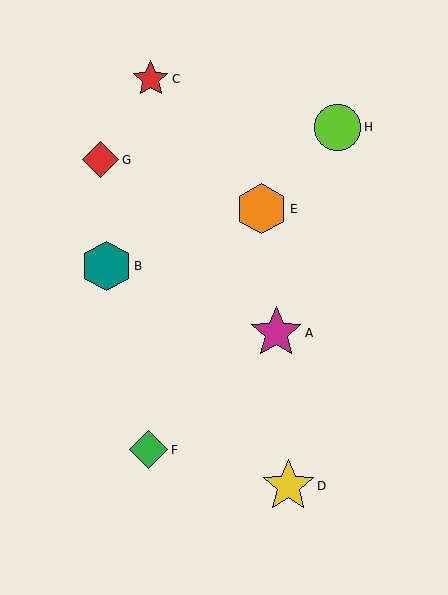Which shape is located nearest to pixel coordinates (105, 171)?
The red diamond (labeled G) at (101, 160) is nearest to that location.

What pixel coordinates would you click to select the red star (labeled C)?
Click at (151, 79) to select the red star C.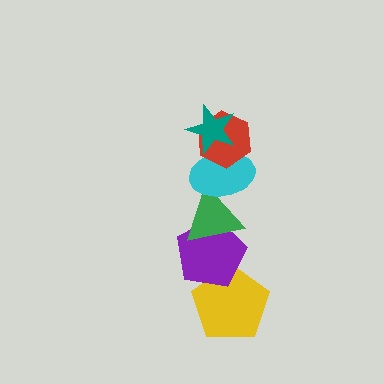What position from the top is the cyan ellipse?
The cyan ellipse is 3rd from the top.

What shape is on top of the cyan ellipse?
The red hexagon is on top of the cyan ellipse.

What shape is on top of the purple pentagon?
The green triangle is on top of the purple pentagon.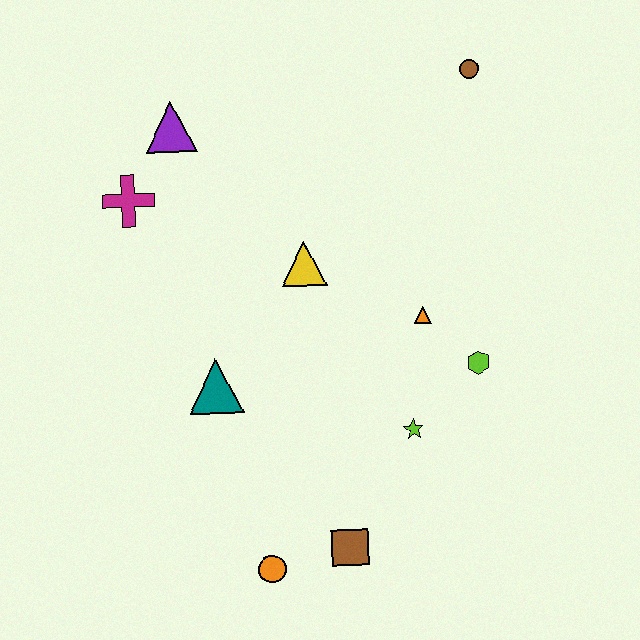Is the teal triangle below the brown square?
No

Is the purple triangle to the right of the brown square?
No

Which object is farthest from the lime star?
The purple triangle is farthest from the lime star.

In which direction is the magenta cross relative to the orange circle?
The magenta cross is above the orange circle.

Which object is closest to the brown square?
The orange circle is closest to the brown square.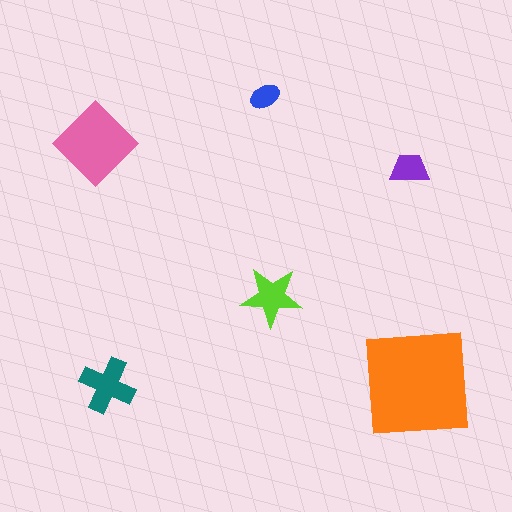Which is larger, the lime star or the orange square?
The orange square.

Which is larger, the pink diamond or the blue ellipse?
The pink diamond.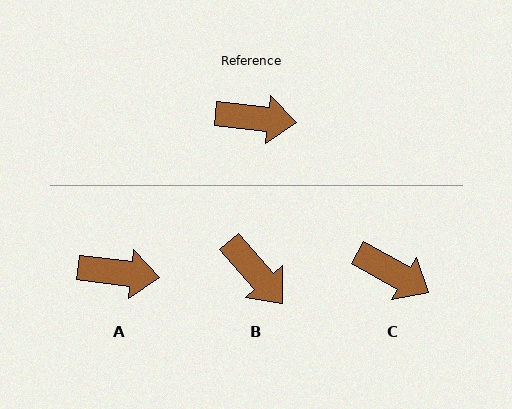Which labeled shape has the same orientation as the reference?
A.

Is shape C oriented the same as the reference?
No, it is off by about 23 degrees.